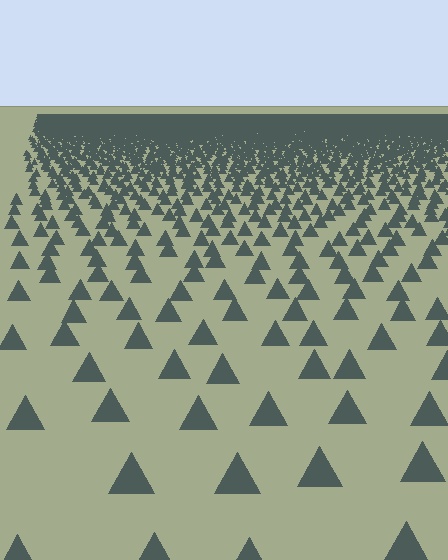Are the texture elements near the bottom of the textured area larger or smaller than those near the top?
Larger. Near the bottom, elements are closer to the viewer and appear at a bigger on-screen size.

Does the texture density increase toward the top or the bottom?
Density increases toward the top.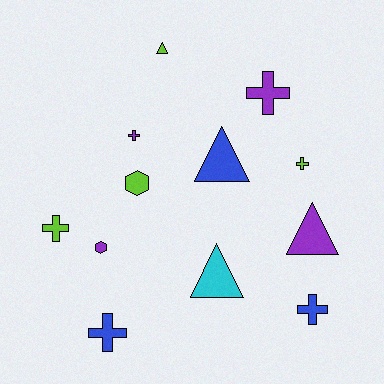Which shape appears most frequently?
Cross, with 6 objects.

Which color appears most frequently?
Purple, with 4 objects.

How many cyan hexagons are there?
There are no cyan hexagons.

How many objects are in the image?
There are 12 objects.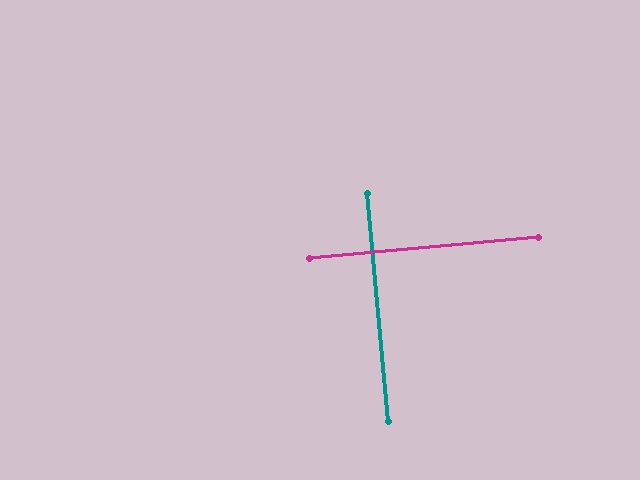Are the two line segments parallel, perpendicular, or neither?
Perpendicular — they meet at approximately 90°.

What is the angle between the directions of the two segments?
Approximately 90 degrees.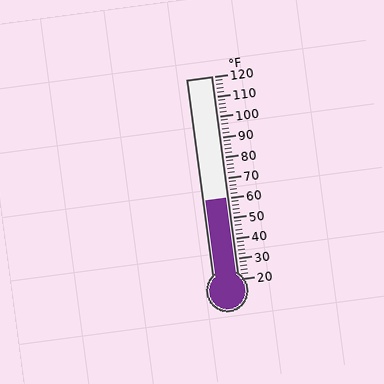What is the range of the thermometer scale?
The thermometer scale ranges from 20°F to 120°F.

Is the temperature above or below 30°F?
The temperature is above 30°F.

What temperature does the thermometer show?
The thermometer shows approximately 60°F.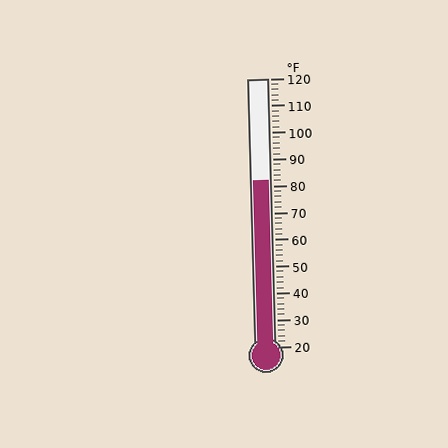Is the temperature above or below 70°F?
The temperature is above 70°F.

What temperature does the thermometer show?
The thermometer shows approximately 82°F.